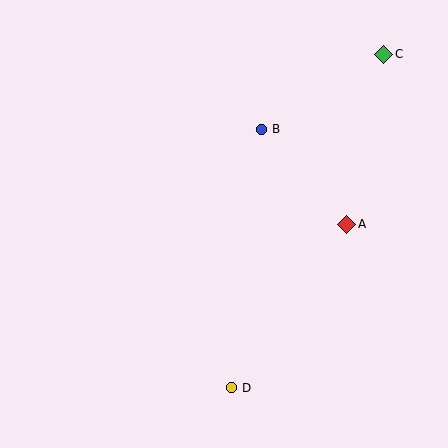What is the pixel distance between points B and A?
The distance between B and A is 128 pixels.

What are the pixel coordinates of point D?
Point D is at (231, 388).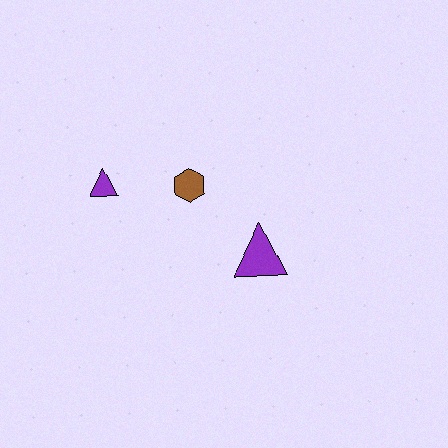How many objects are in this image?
There are 3 objects.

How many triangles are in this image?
There are 2 triangles.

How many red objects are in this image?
There are no red objects.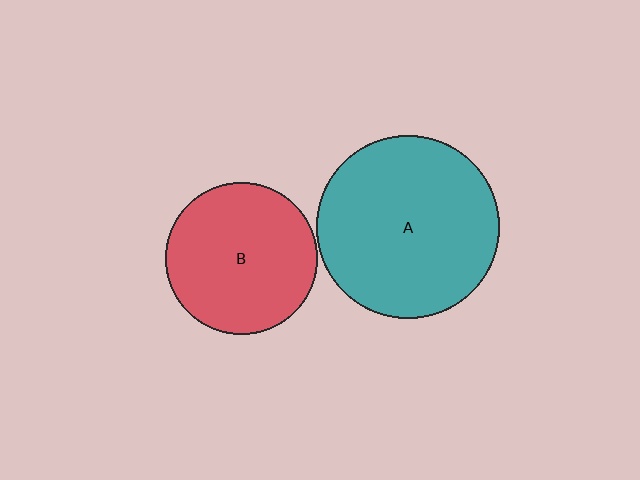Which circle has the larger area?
Circle A (teal).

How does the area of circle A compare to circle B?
Approximately 1.4 times.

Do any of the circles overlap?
No, none of the circles overlap.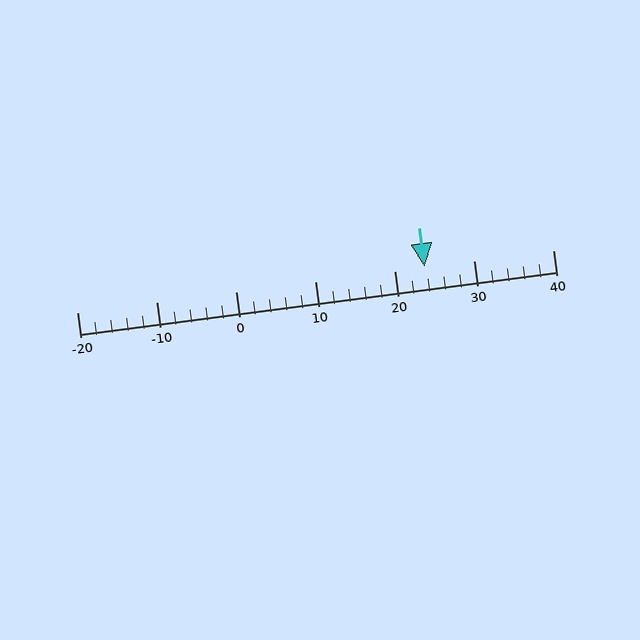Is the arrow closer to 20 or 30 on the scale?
The arrow is closer to 20.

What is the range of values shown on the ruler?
The ruler shows values from -20 to 40.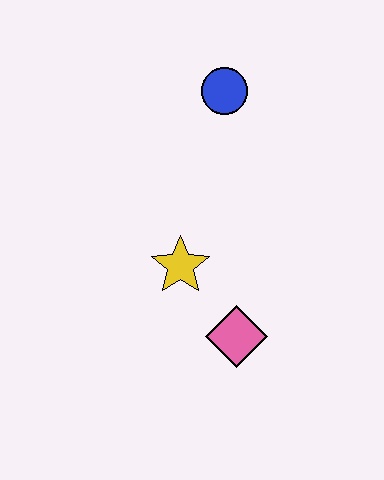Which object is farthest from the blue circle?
The pink diamond is farthest from the blue circle.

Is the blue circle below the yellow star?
No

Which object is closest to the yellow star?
The pink diamond is closest to the yellow star.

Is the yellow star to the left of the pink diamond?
Yes